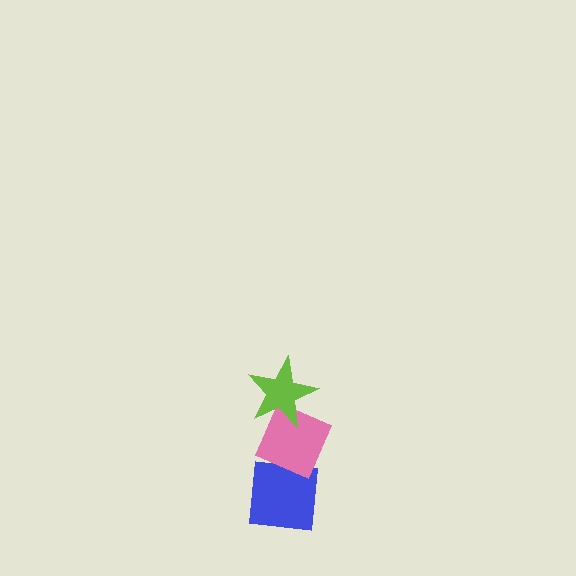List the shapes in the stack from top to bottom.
From top to bottom: the lime star, the pink diamond, the blue square.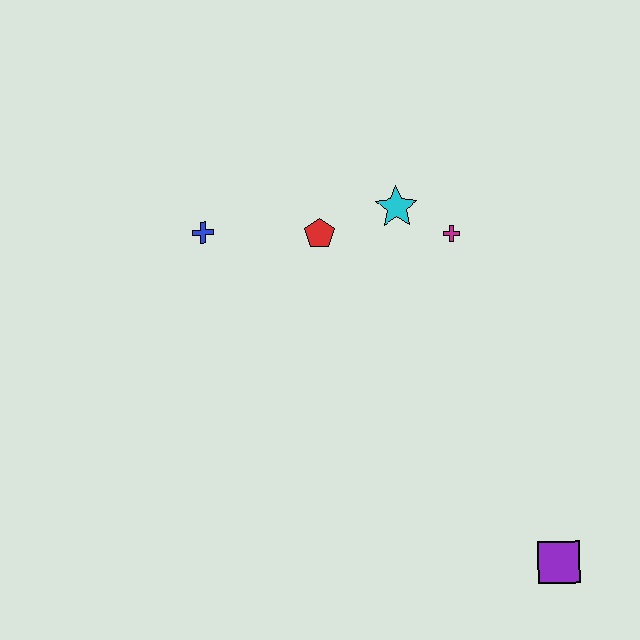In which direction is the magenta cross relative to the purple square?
The magenta cross is above the purple square.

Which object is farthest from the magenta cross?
The purple square is farthest from the magenta cross.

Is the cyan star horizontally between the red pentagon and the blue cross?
No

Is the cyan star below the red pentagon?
No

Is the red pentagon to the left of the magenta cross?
Yes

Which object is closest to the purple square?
The magenta cross is closest to the purple square.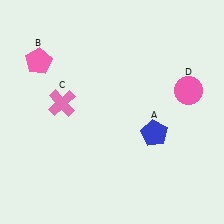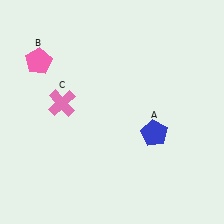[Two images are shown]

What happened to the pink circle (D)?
The pink circle (D) was removed in Image 2. It was in the top-right area of Image 1.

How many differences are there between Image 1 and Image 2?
There is 1 difference between the two images.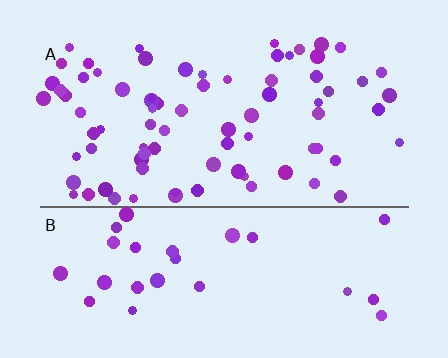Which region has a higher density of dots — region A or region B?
A (the top).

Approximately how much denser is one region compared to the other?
Approximately 2.6× — region A over region B.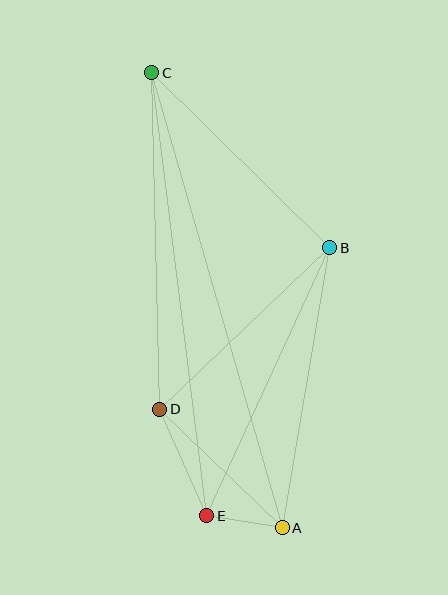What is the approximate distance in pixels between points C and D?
The distance between C and D is approximately 337 pixels.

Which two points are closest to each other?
Points A and E are closest to each other.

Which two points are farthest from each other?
Points A and C are farthest from each other.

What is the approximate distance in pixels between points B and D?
The distance between B and D is approximately 234 pixels.